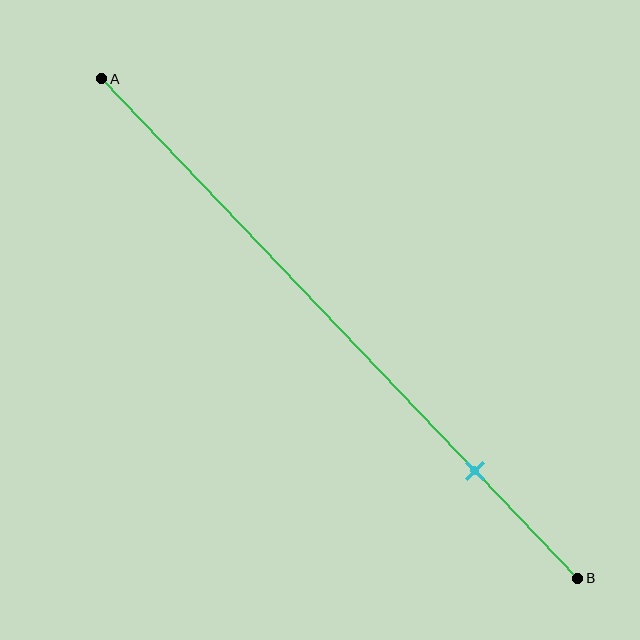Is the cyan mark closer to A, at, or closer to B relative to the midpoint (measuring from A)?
The cyan mark is closer to point B than the midpoint of segment AB.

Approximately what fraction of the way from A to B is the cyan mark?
The cyan mark is approximately 80% of the way from A to B.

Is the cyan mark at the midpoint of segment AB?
No, the mark is at about 80% from A, not at the 50% midpoint.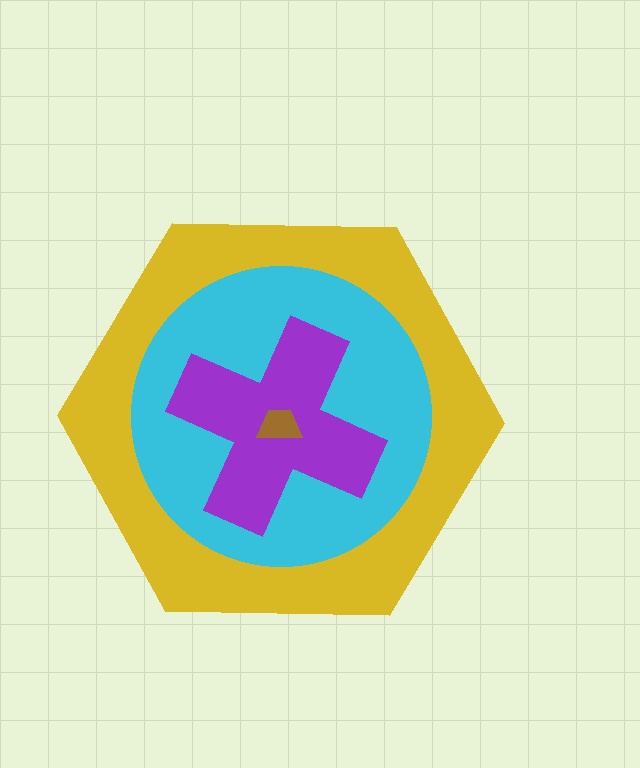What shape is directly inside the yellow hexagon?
The cyan circle.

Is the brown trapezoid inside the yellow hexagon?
Yes.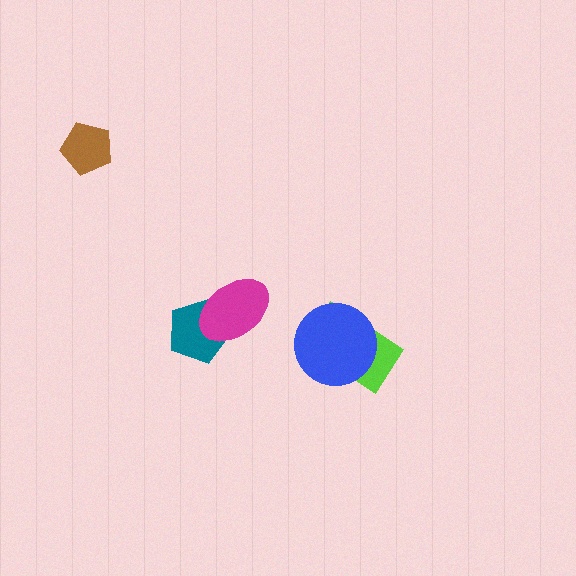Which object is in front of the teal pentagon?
The magenta ellipse is in front of the teal pentagon.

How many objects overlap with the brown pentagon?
0 objects overlap with the brown pentagon.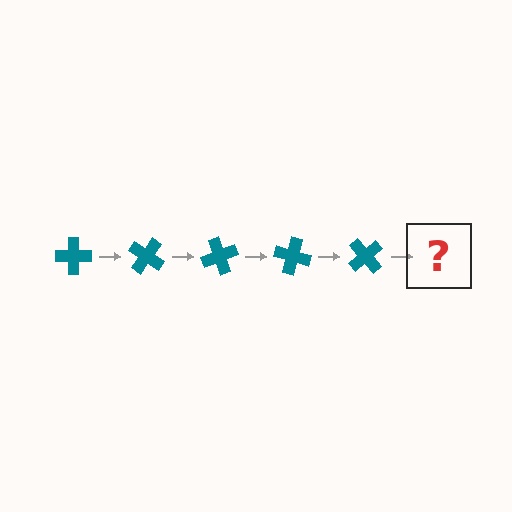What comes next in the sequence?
The next element should be a teal cross rotated 175 degrees.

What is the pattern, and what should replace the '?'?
The pattern is that the cross rotates 35 degrees each step. The '?' should be a teal cross rotated 175 degrees.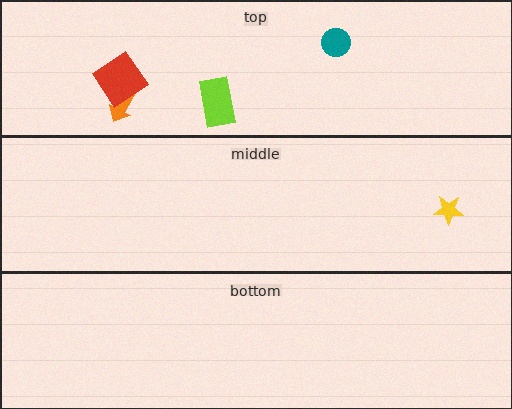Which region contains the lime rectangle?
The top region.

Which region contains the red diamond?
The top region.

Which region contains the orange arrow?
The top region.